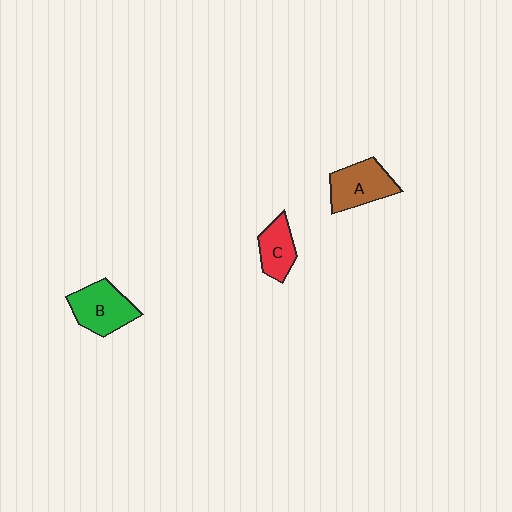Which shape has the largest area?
Shape B (green).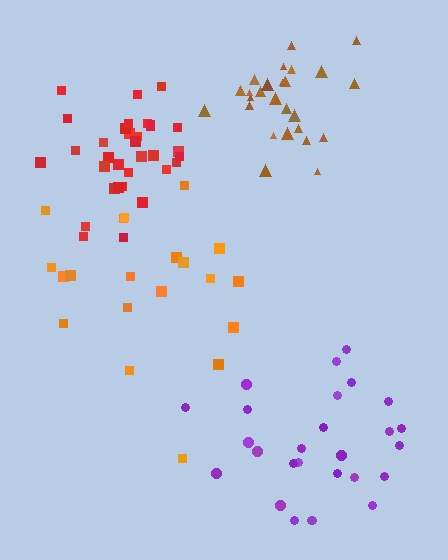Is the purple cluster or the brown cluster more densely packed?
Brown.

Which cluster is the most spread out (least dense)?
Orange.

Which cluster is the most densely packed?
Red.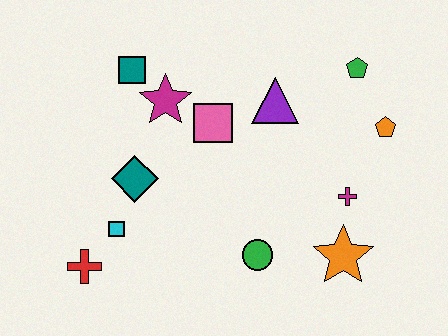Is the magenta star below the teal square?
Yes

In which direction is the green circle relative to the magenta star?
The green circle is below the magenta star.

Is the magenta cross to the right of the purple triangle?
Yes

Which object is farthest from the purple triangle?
The red cross is farthest from the purple triangle.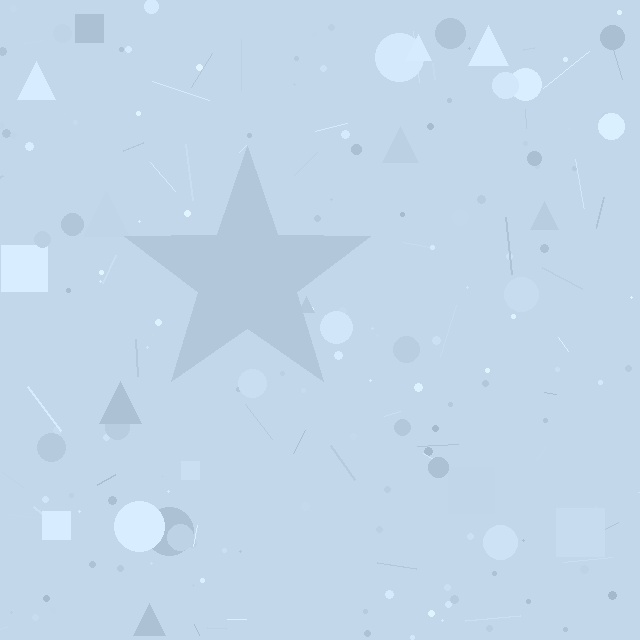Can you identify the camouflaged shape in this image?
The camouflaged shape is a star.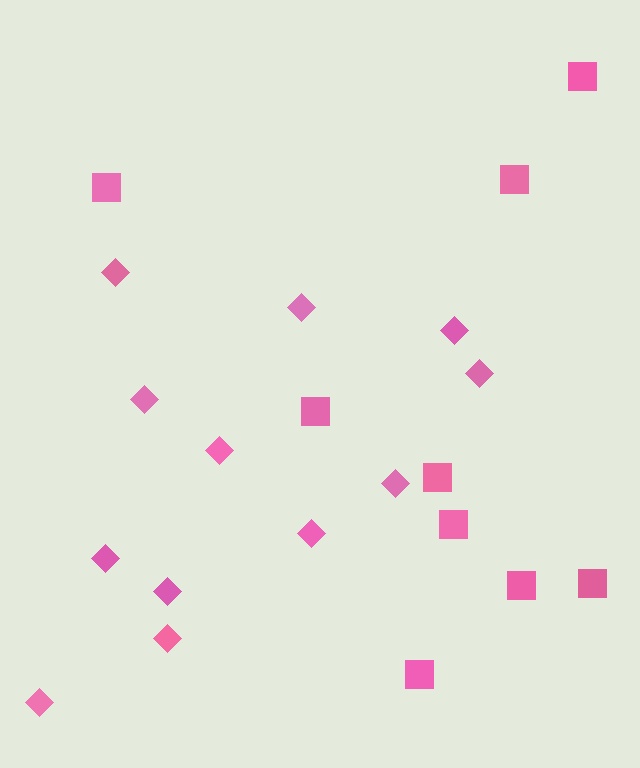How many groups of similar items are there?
There are 2 groups: one group of diamonds (12) and one group of squares (9).